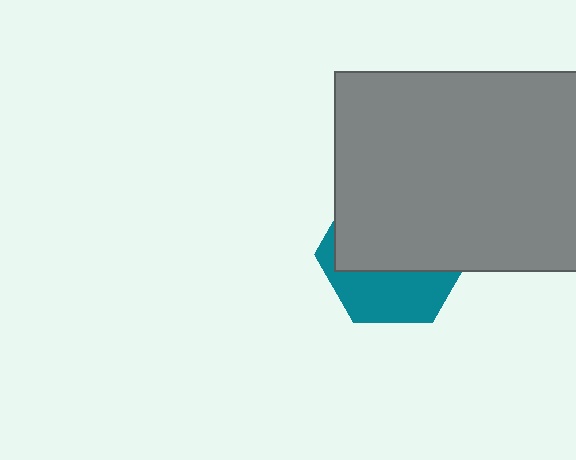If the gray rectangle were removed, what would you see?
You would see the complete teal hexagon.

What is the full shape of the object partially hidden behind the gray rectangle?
The partially hidden object is a teal hexagon.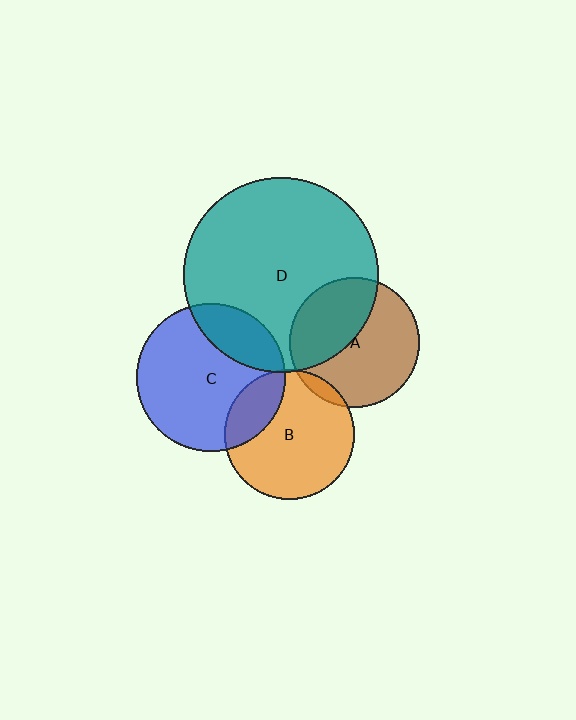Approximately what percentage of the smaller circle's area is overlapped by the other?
Approximately 20%.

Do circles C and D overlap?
Yes.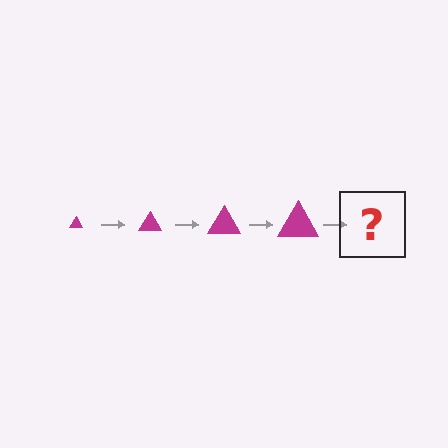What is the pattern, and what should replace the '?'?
The pattern is that the triangle gets progressively larger each step. The '?' should be a magenta triangle, larger than the previous one.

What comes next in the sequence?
The next element should be a magenta triangle, larger than the previous one.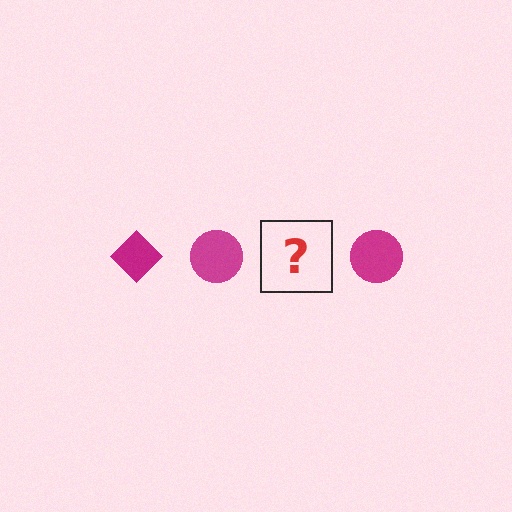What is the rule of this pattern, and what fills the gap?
The rule is that the pattern cycles through diamond, circle shapes in magenta. The gap should be filled with a magenta diamond.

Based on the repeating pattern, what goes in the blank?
The blank should be a magenta diamond.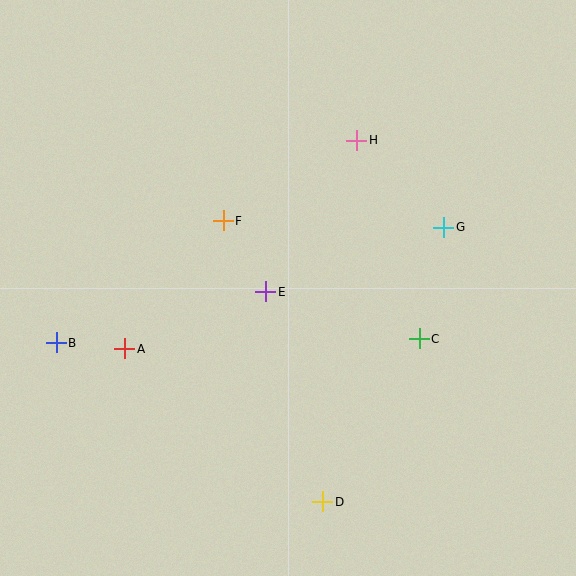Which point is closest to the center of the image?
Point E at (266, 292) is closest to the center.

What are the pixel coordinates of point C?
Point C is at (419, 339).